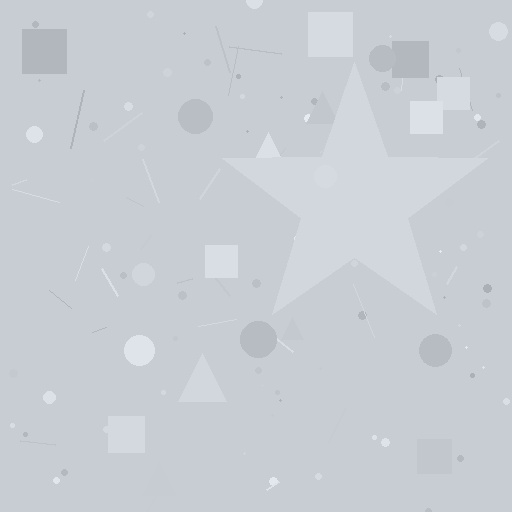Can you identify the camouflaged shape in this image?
The camouflaged shape is a star.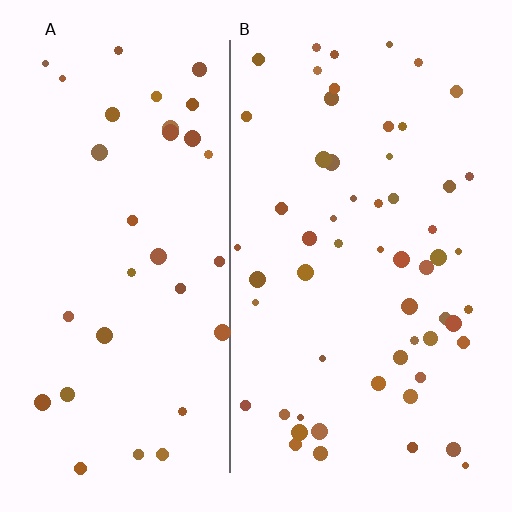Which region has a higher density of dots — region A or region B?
B (the right).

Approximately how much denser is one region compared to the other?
Approximately 1.7× — region B over region A.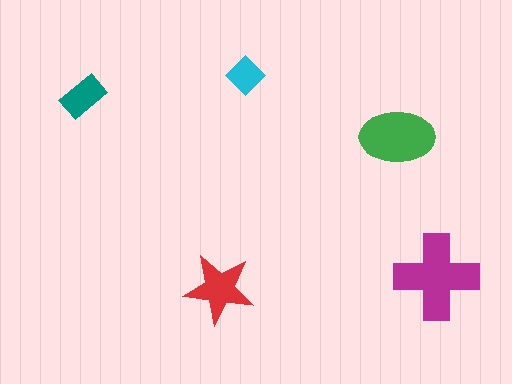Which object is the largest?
The magenta cross.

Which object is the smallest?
The cyan diamond.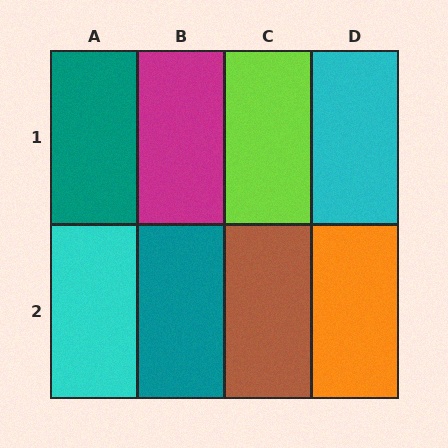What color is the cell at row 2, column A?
Cyan.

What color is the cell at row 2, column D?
Orange.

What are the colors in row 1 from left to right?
Teal, magenta, lime, cyan.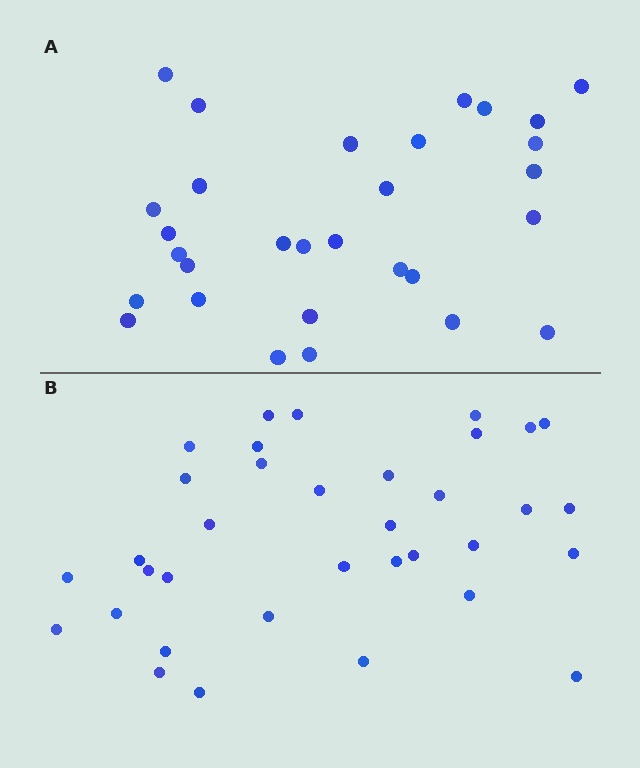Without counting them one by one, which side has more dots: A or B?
Region B (the bottom region) has more dots.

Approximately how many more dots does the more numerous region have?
Region B has about 5 more dots than region A.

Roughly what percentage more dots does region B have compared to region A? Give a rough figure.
About 15% more.